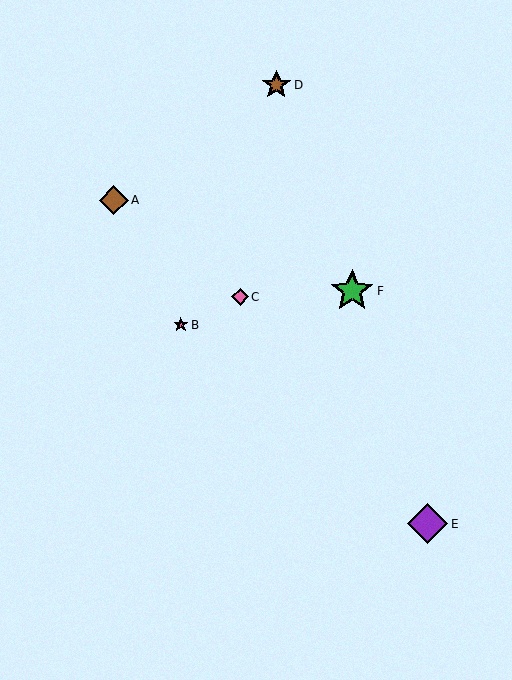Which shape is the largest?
The green star (labeled F) is the largest.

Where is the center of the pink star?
The center of the pink star is at (181, 325).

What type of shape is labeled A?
Shape A is a brown diamond.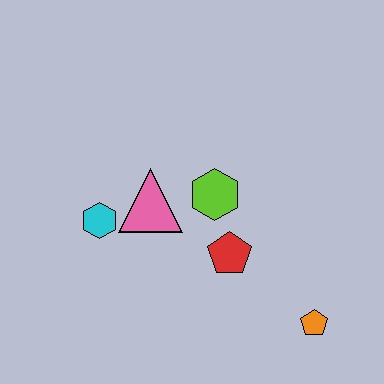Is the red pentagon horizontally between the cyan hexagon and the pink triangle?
No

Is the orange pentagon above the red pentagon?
No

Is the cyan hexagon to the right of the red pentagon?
No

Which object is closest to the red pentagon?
The lime hexagon is closest to the red pentagon.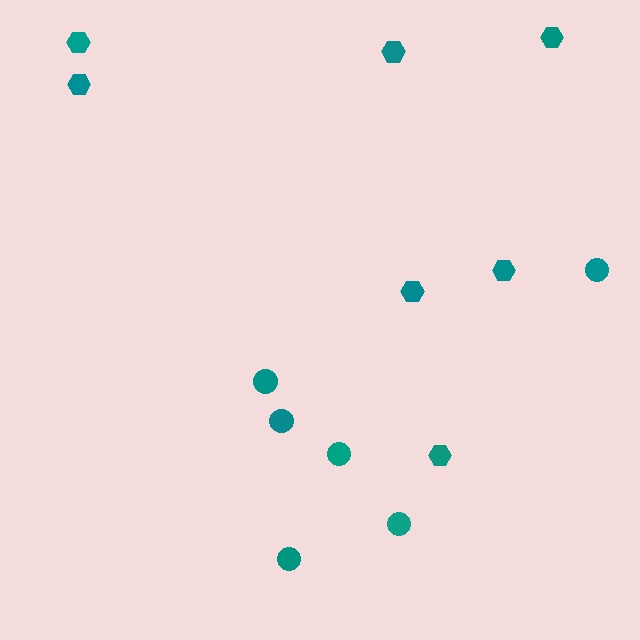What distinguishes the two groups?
There are 2 groups: one group of hexagons (7) and one group of circles (6).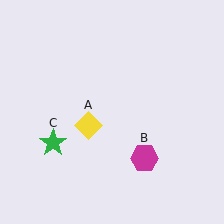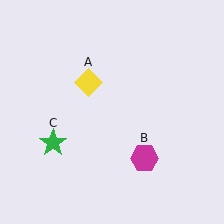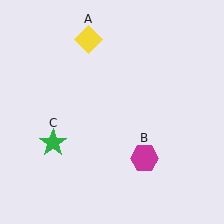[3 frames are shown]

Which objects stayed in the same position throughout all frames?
Magenta hexagon (object B) and green star (object C) remained stationary.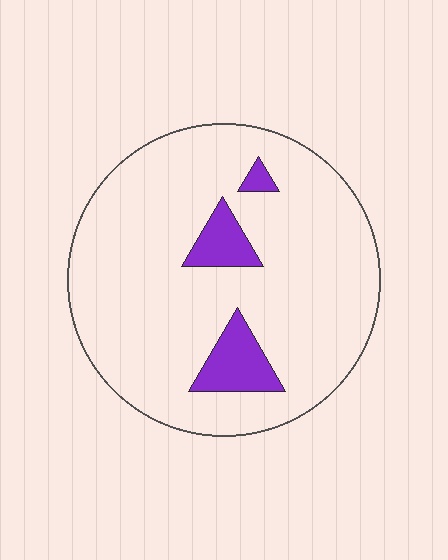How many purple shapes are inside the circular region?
3.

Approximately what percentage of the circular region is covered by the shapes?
Approximately 10%.